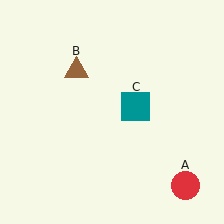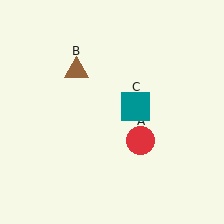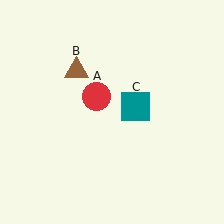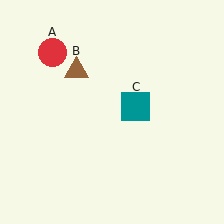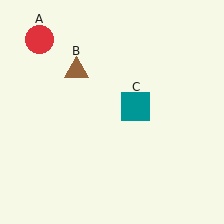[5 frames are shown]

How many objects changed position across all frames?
1 object changed position: red circle (object A).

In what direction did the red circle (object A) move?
The red circle (object A) moved up and to the left.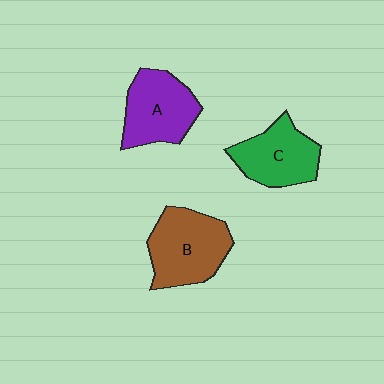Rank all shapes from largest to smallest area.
From largest to smallest: B (brown), A (purple), C (green).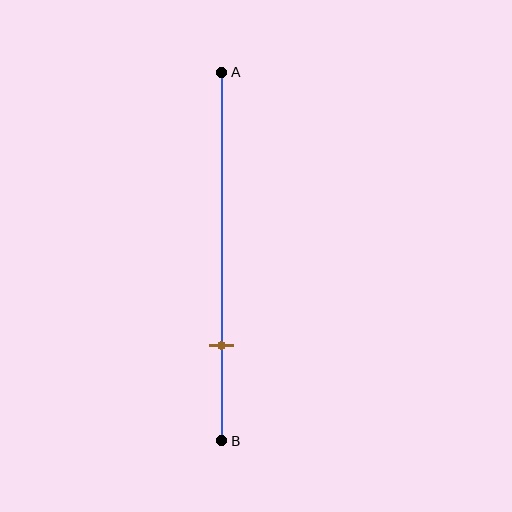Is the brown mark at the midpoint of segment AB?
No, the mark is at about 75% from A, not at the 50% midpoint.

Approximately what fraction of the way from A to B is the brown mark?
The brown mark is approximately 75% of the way from A to B.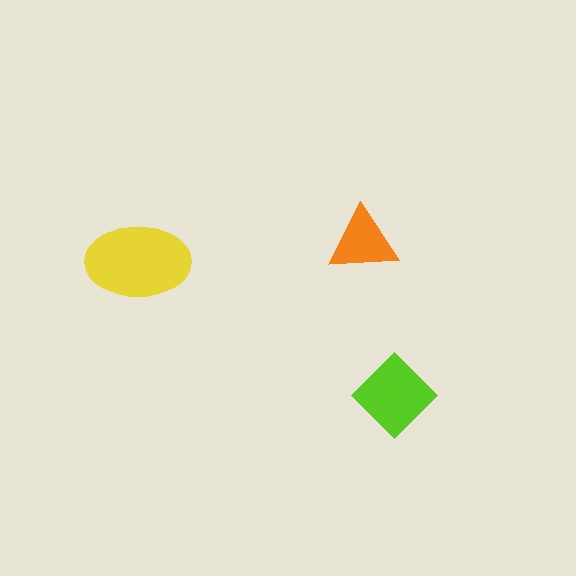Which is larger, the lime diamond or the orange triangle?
The lime diamond.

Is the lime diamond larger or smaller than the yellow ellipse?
Smaller.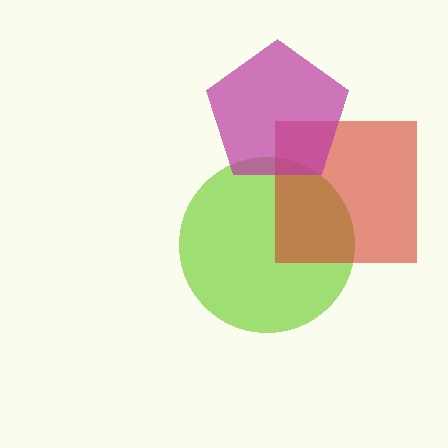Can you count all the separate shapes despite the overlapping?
Yes, there are 3 separate shapes.